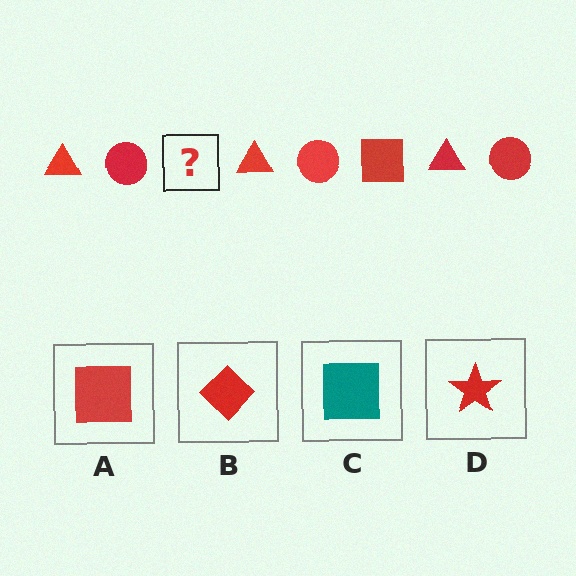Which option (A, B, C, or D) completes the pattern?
A.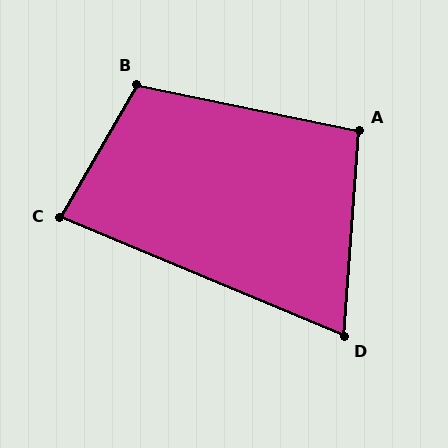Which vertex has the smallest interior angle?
D, at approximately 72 degrees.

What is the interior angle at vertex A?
Approximately 97 degrees (obtuse).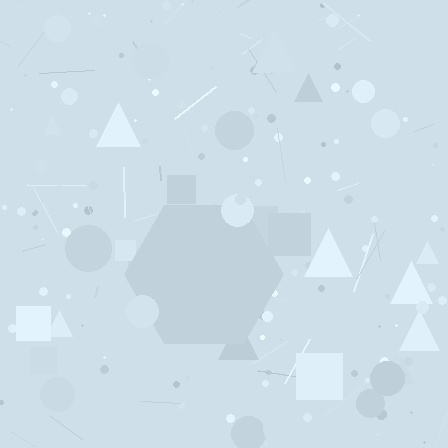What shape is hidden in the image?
A hexagon is hidden in the image.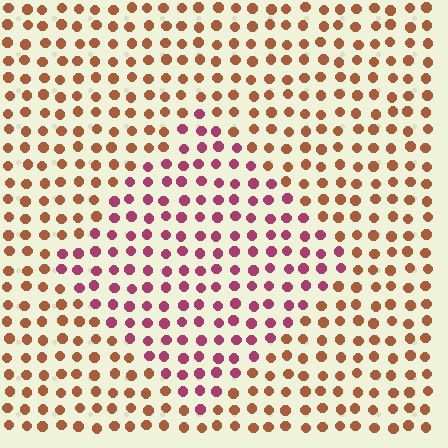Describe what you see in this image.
The image is filled with small brown elements in a uniform arrangement. A diamond-shaped region is visible where the elements are tinted to a slightly different hue, forming a subtle color boundary.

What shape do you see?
I see a diamond.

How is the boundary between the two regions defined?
The boundary is defined purely by a slight shift in hue (about 47 degrees). Spacing, size, and orientation are identical on both sides.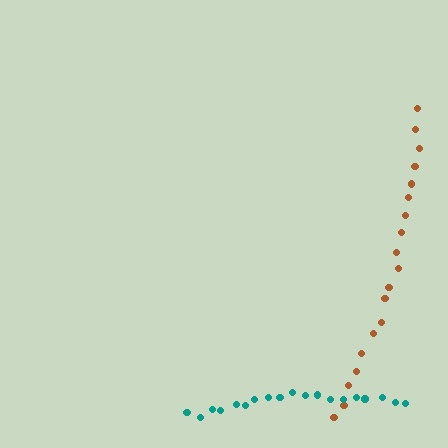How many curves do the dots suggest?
There are 2 distinct paths.